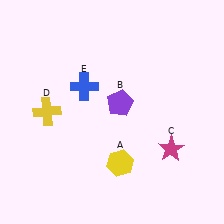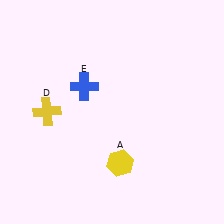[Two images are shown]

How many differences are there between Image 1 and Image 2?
There are 2 differences between the two images.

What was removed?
The magenta star (C), the purple pentagon (B) were removed in Image 2.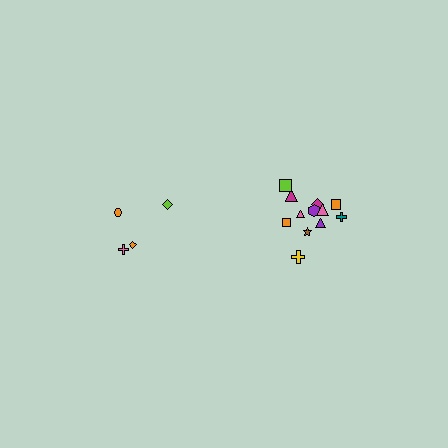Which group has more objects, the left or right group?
The right group.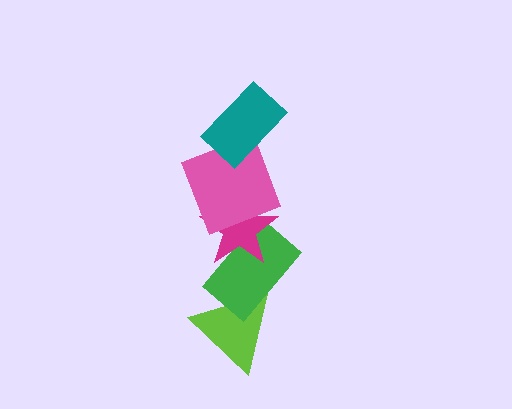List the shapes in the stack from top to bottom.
From top to bottom: the teal rectangle, the pink square, the magenta star, the green rectangle, the lime triangle.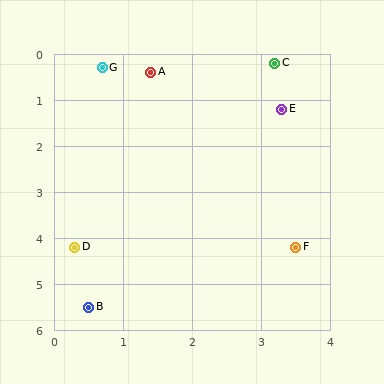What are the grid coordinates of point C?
Point C is at approximately (3.2, 0.2).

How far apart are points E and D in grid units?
Points E and D are about 4.2 grid units apart.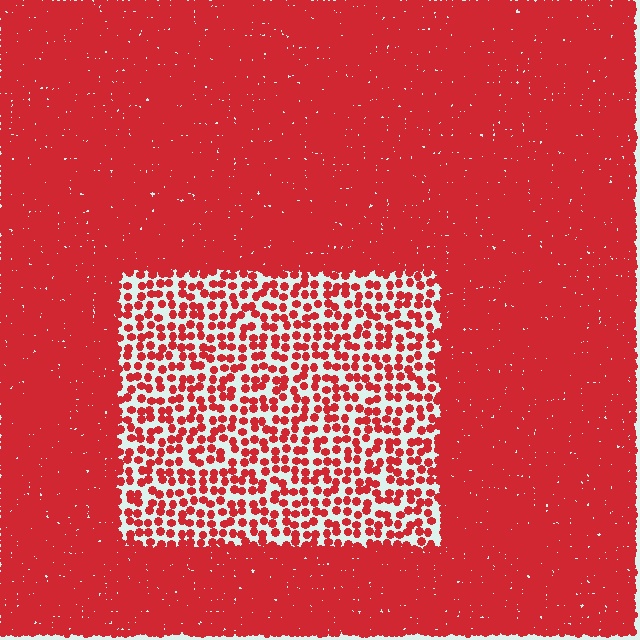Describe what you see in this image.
The image contains small red elements arranged at two different densities. A rectangle-shaped region is visible where the elements are less densely packed than the surrounding area.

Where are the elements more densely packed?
The elements are more densely packed outside the rectangle boundary.